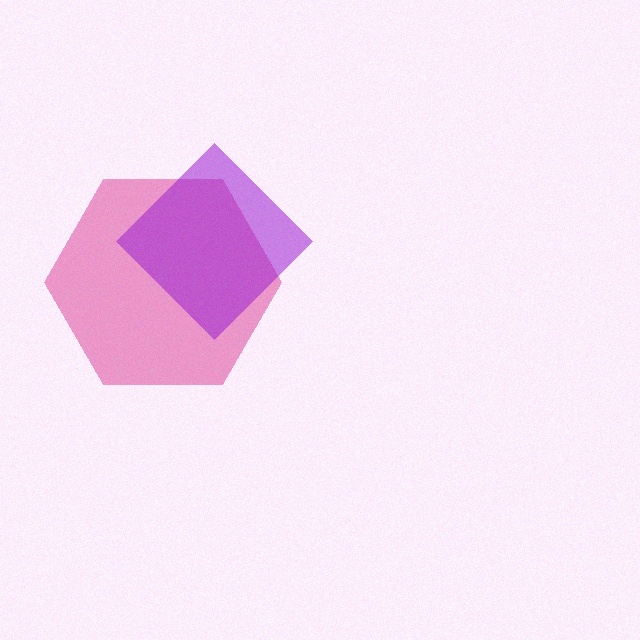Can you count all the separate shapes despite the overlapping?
Yes, there are 2 separate shapes.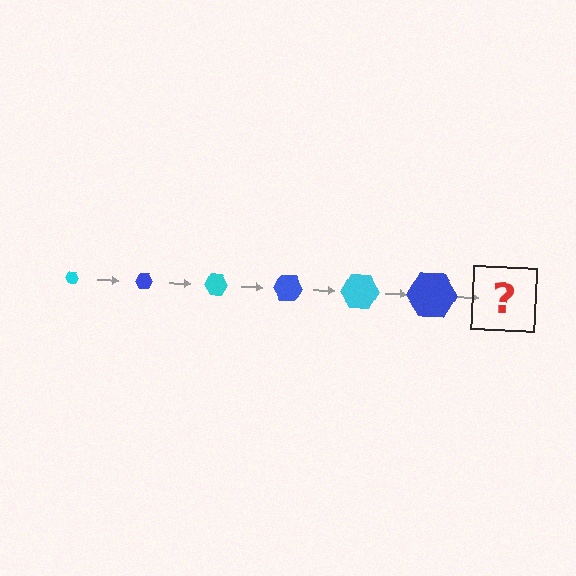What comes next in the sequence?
The next element should be a cyan hexagon, larger than the previous one.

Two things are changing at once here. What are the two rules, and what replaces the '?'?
The two rules are that the hexagon grows larger each step and the color cycles through cyan and blue. The '?' should be a cyan hexagon, larger than the previous one.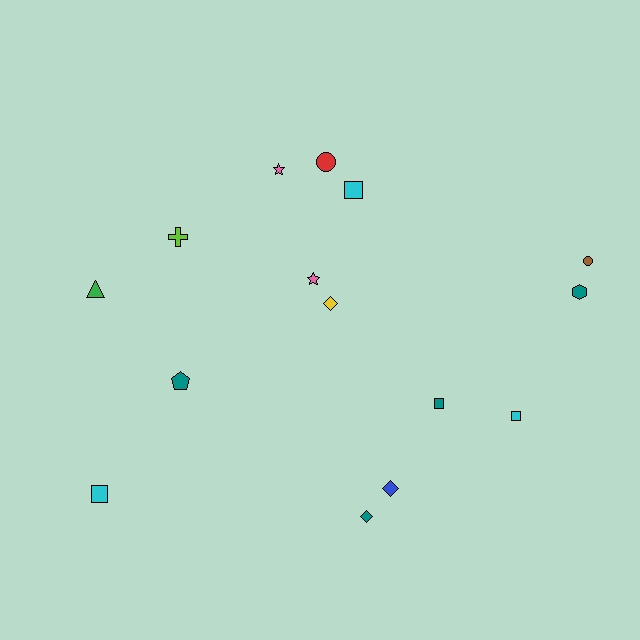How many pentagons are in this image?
There is 1 pentagon.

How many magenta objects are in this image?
There are no magenta objects.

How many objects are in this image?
There are 15 objects.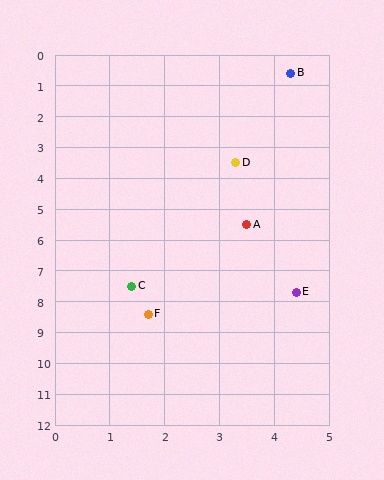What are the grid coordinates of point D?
Point D is at approximately (3.3, 3.5).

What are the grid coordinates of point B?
Point B is at approximately (4.3, 0.6).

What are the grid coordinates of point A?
Point A is at approximately (3.5, 5.5).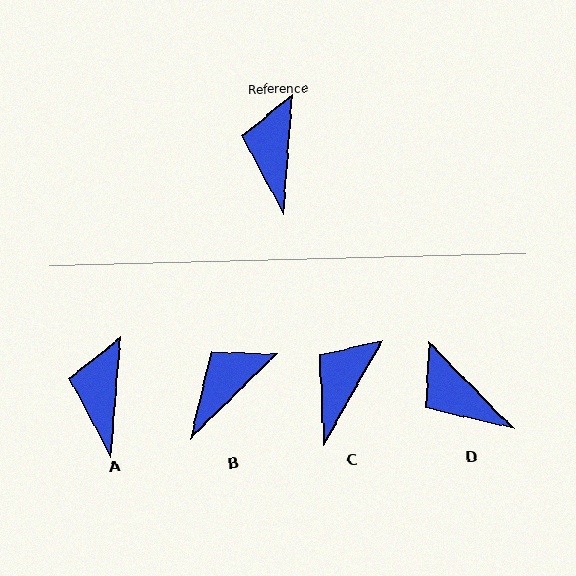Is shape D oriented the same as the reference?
No, it is off by about 49 degrees.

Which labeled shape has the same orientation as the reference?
A.